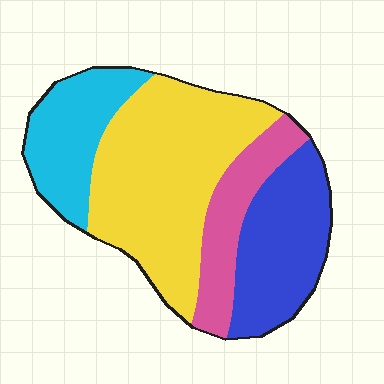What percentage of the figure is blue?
Blue covers 24% of the figure.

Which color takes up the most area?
Yellow, at roughly 45%.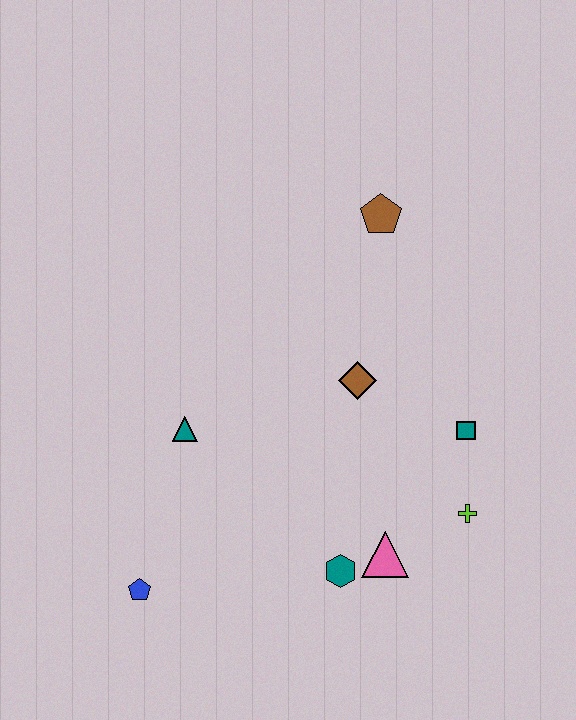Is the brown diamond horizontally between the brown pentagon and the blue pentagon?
Yes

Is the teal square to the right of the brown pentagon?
Yes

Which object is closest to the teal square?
The lime cross is closest to the teal square.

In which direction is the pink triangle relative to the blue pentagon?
The pink triangle is to the right of the blue pentagon.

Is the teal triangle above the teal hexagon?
Yes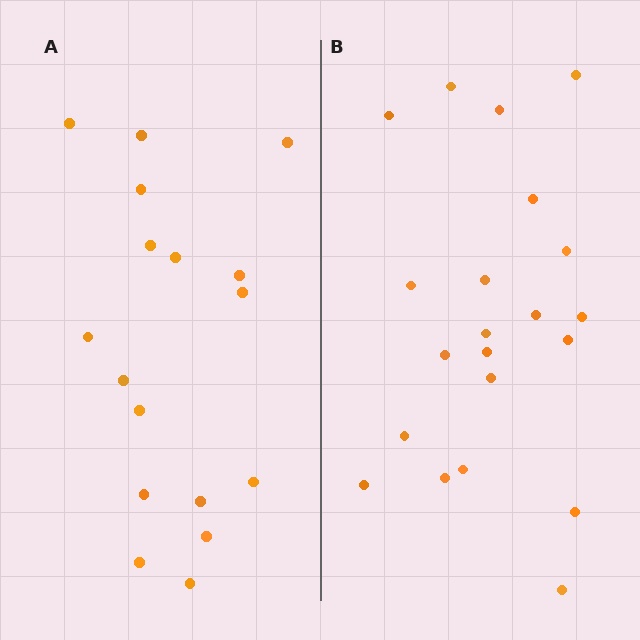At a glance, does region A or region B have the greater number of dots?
Region B (the right region) has more dots.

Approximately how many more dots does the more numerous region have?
Region B has about 4 more dots than region A.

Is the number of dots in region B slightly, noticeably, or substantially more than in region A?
Region B has only slightly more — the two regions are fairly close. The ratio is roughly 1.2 to 1.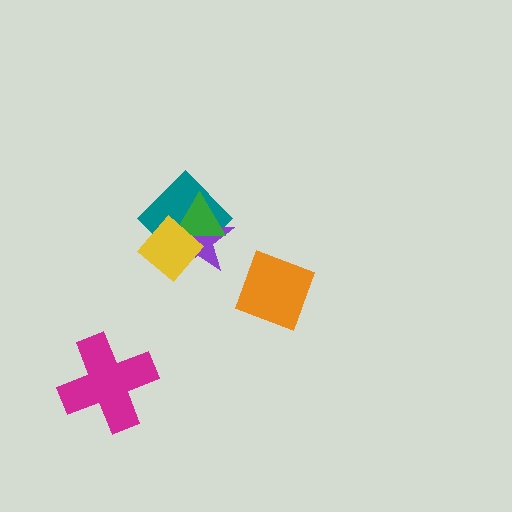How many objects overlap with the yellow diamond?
3 objects overlap with the yellow diamond.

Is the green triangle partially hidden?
Yes, it is partially covered by another shape.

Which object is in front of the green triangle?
The yellow diamond is in front of the green triangle.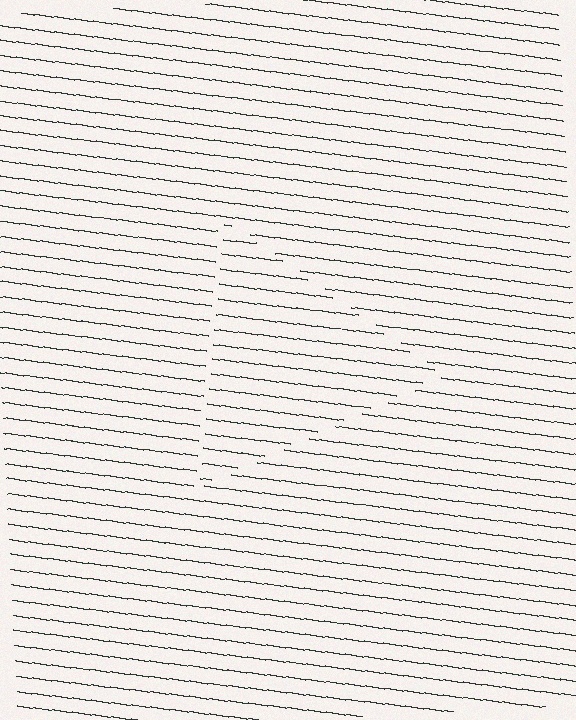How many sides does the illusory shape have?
3 sides — the line-ends trace a triangle.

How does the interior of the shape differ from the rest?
The interior of the shape contains the same grating, shifted by half a period — the contour is defined by the phase discontinuity where line-ends from the inner and outer gratings abut.